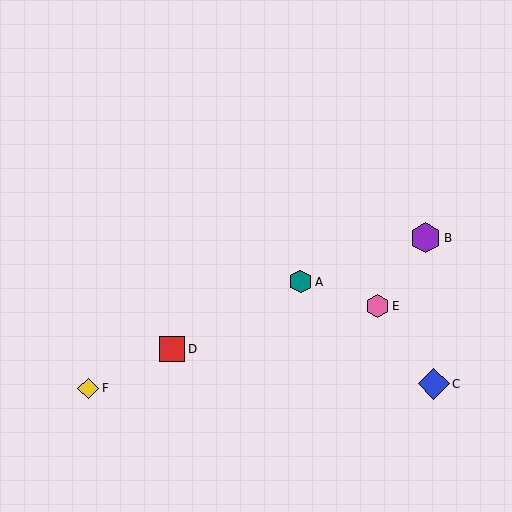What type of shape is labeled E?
Shape E is a pink hexagon.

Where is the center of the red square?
The center of the red square is at (172, 349).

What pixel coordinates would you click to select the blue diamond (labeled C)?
Click at (434, 384) to select the blue diamond C.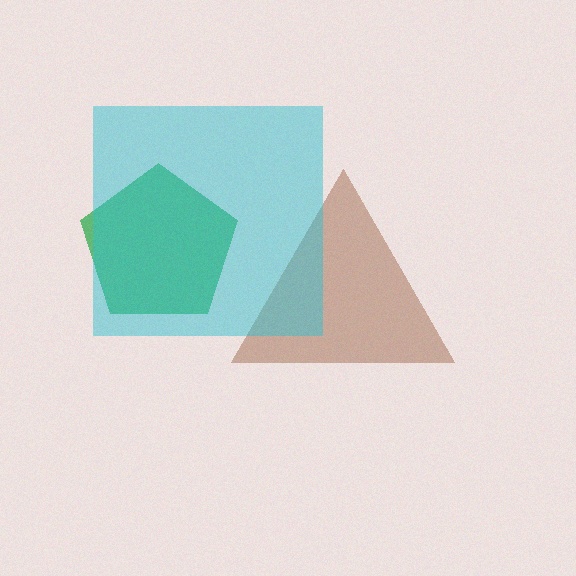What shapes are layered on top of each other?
The layered shapes are: a green pentagon, a brown triangle, a cyan square.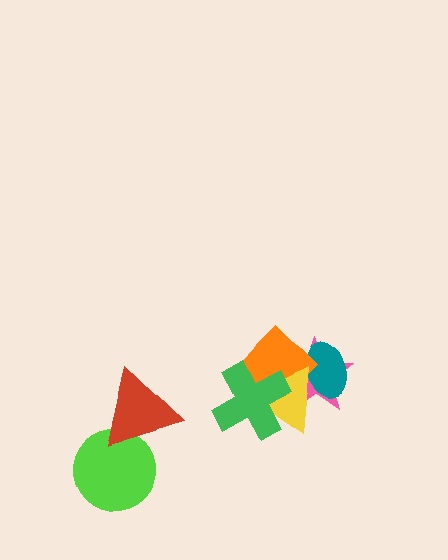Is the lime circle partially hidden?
Yes, it is partially covered by another shape.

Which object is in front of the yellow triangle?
The green cross is in front of the yellow triangle.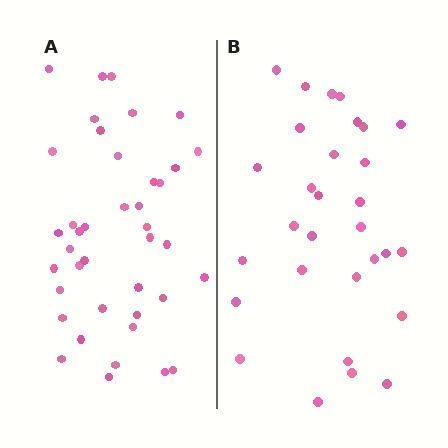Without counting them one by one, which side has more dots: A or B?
Region A (the left region) has more dots.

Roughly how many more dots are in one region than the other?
Region A has roughly 10 or so more dots than region B.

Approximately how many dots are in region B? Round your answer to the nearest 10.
About 30 dots.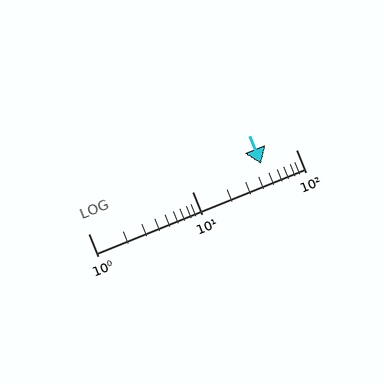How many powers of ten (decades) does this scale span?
The scale spans 2 decades, from 1 to 100.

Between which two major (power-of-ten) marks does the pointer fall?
The pointer is between 10 and 100.